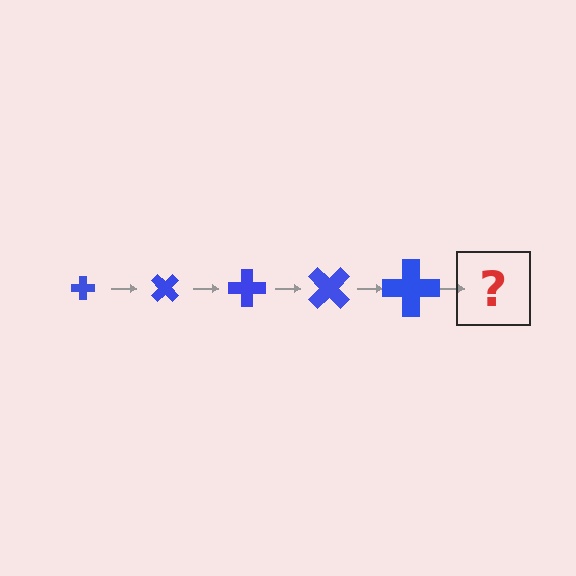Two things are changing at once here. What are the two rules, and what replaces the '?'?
The two rules are that the cross grows larger each step and it rotates 45 degrees each step. The '?' should be a cross, larger than the previous one and rotated 225 degrees from the start.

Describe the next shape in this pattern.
It should be a cross, larger than the previous one and rotated 225 degrees from the start.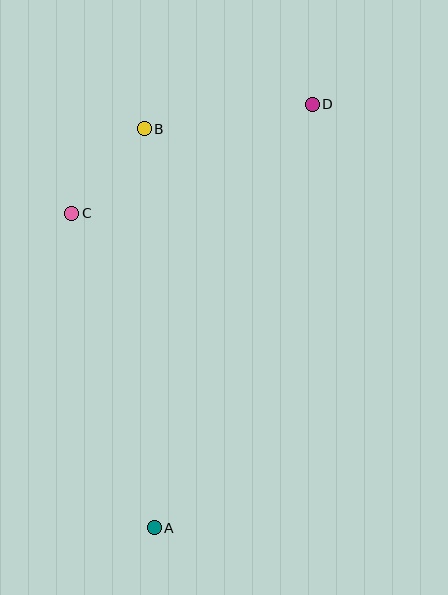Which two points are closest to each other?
Points B and C are closest to each other.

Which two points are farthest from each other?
Points A and D are farthest from each other.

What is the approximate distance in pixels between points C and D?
The distance between C and D is approximately 264 pixels.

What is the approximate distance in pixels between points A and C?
The distance between A and C is approximately 325 pixels.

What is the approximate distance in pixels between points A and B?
The distance between A and B is approximately 399 pixels.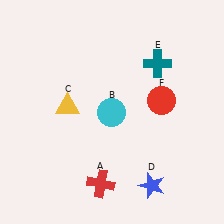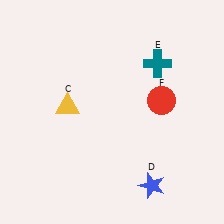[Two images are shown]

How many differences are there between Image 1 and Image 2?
There are 2 differences between the two images.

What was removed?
The red cross (A), the cyan circle (B) were removed in Image 2.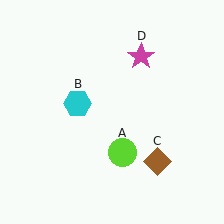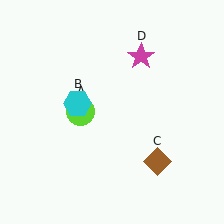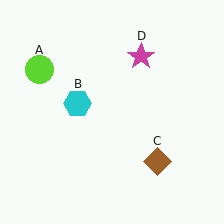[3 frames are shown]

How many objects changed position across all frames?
1 object changed position: lime circle (object A).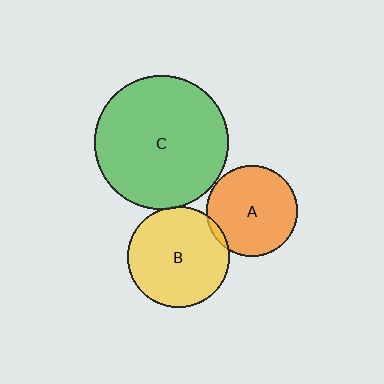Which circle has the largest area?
Circle C (green).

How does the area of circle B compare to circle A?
Approximately 1.2 times.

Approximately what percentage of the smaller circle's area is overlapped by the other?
Approximately 5%.